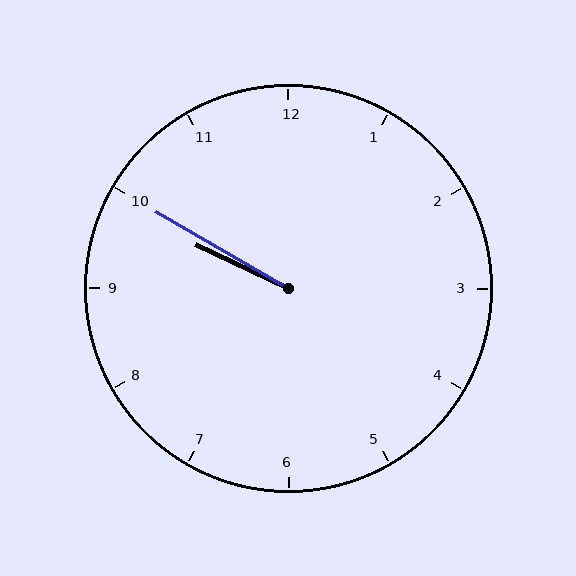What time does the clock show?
9:50.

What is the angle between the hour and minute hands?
Approximately 5 degrees.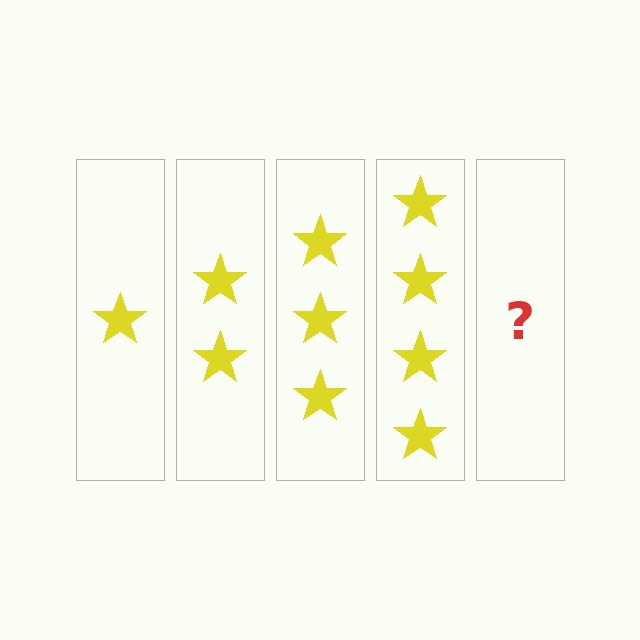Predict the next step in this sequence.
The next step is 5 stars.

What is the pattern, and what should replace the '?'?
The pattern is that each step adds one more star. The '?' should be 5 stars.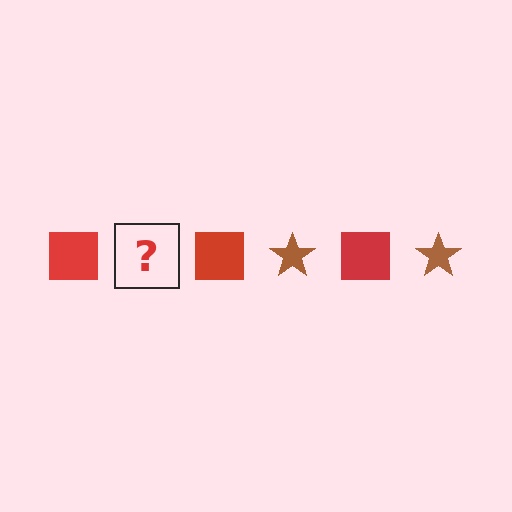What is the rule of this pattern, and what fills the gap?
The rule is that the pattern alternates between red square and brown star. The gap should be filled with a brown star.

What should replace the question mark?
The question mark should be replaced with a brown star.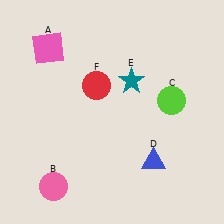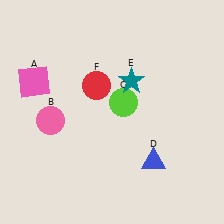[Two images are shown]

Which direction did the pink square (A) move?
The pink square (A) moved down.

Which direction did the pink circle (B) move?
The pink circle (B) moved up.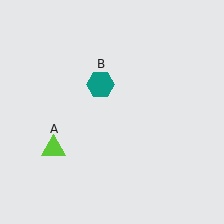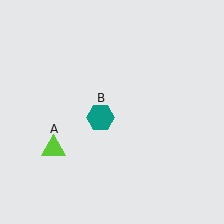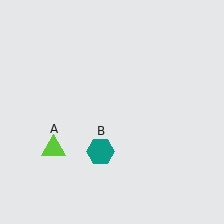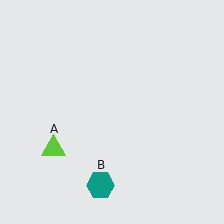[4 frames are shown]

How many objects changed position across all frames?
1 object changed position: teal hexagon (object B).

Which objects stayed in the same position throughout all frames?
Lime triangle (object A) remained stationary.